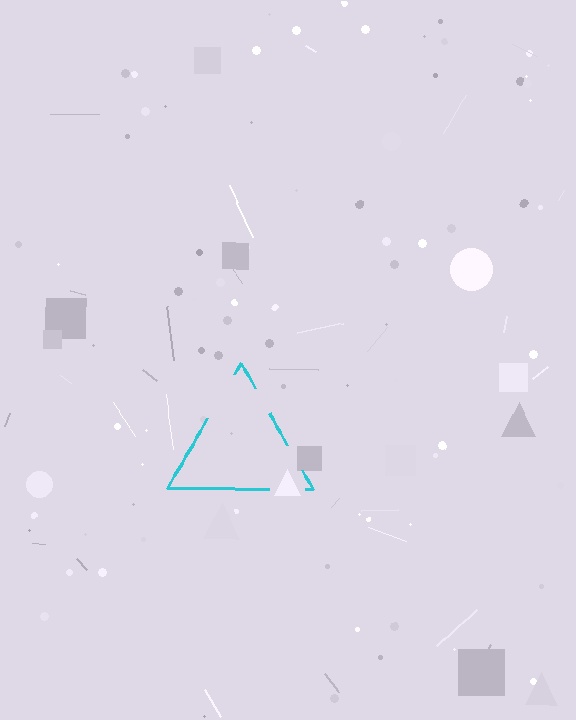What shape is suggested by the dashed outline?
The dashed outline suggests a triangle.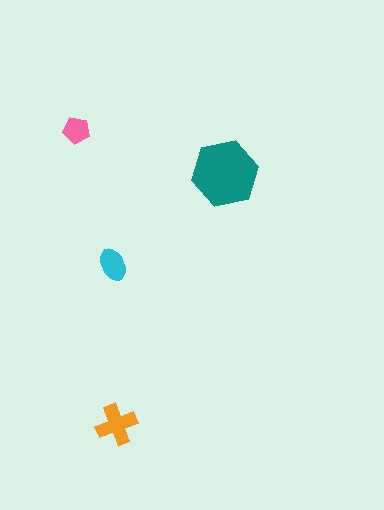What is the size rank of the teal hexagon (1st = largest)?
1st.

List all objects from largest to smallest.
The teal hexagon, the orange cross, the cyan ellipse, the pink pentagon.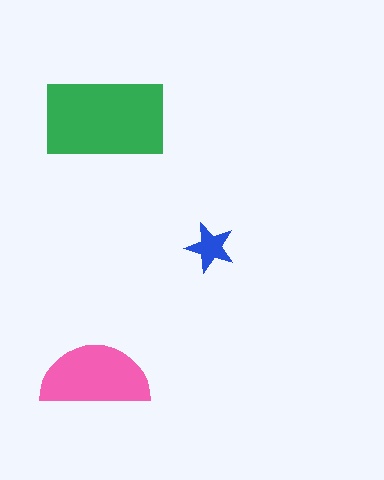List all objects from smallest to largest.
The blue star, the pink semicircle, the green rectangle.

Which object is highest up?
The green rectangle is topmost.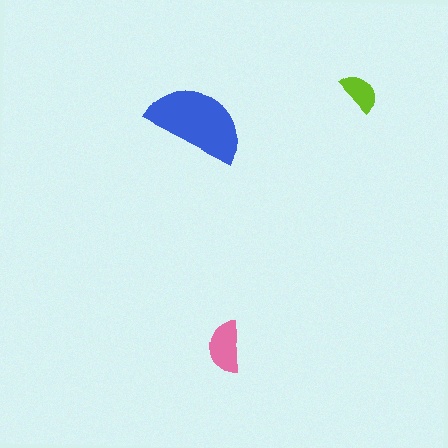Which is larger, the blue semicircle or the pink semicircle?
The blue one.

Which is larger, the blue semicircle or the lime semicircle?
The blue one.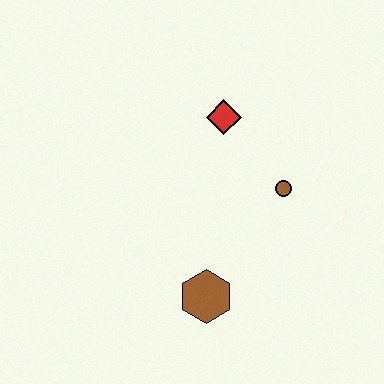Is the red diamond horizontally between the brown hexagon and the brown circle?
Yes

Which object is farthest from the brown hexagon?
The red diamond is farthest from the brown hexagon.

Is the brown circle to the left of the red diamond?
No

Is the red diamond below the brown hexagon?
No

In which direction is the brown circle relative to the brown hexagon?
The brown circle is above the brown hexagon.